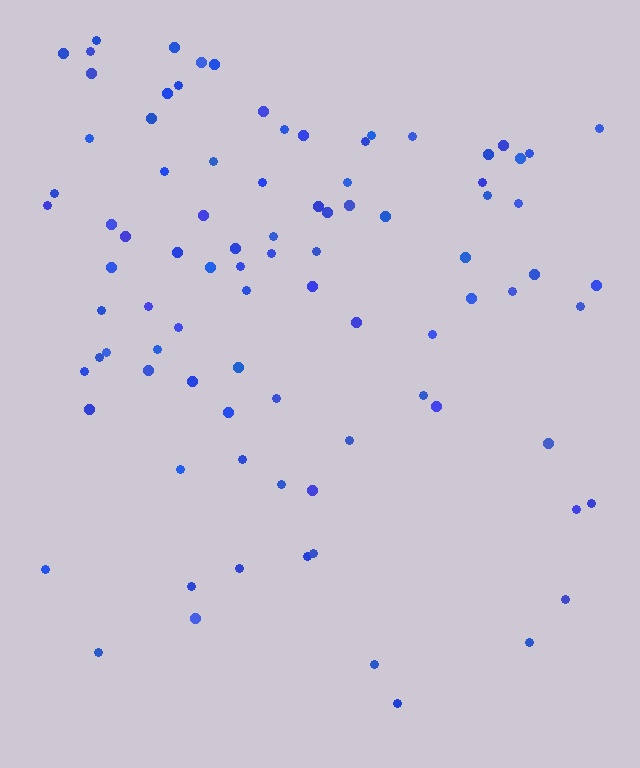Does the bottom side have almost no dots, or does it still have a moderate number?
Still a moderate number, just noticeably fewer than the top.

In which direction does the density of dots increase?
From bottom to top, with the top side densest.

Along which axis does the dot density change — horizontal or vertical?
Vertical.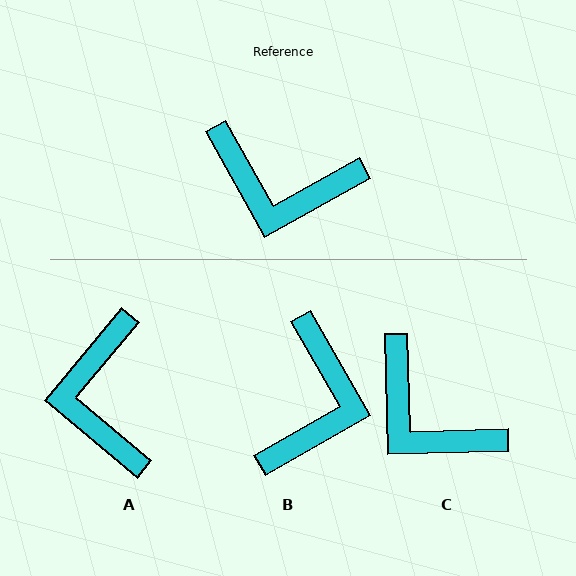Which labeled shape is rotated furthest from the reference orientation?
B, about 90 degrees away.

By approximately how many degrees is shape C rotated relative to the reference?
Approximately 28 degrees clockwise.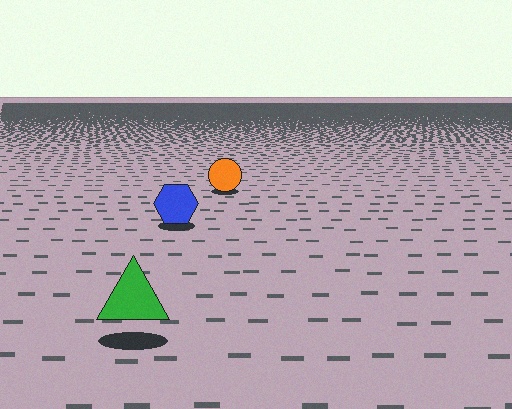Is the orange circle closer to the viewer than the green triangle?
No. The green triangle is closer — you can tell from the texture gradient: the ground texture is coarser near it.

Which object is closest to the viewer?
The green triangle is closest. The texture marks near it are larger and more spread out.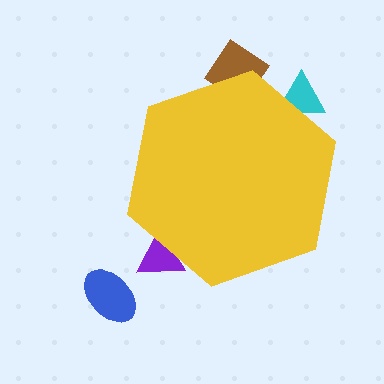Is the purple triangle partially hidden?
Yes, the purple triangle is partially hidden behind the yellow hexagon.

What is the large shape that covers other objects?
A yellow hexagon.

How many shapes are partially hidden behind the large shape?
3 shapes are partially hidden.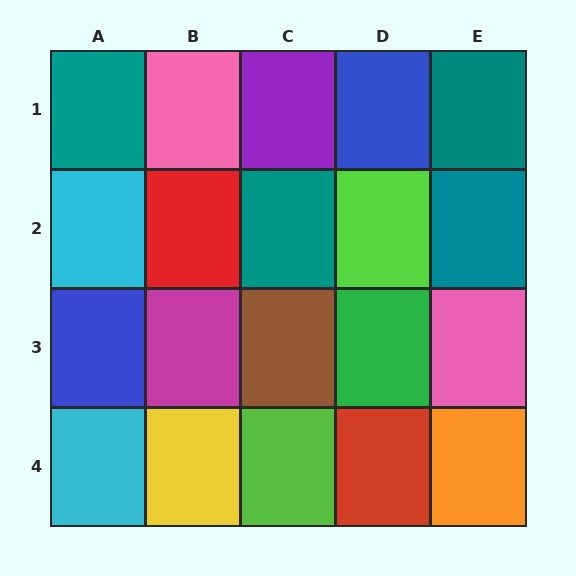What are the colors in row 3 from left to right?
Blue, magenta, brown, green, pink.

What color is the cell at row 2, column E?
Teal.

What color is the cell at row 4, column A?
Cyan.